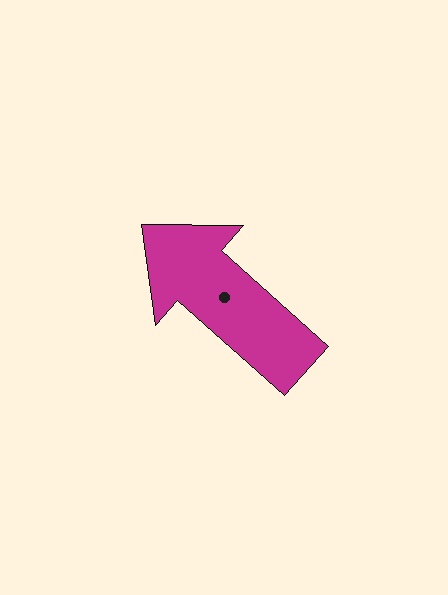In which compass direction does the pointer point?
Northwest.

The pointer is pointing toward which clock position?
Roughly 10 o'clock.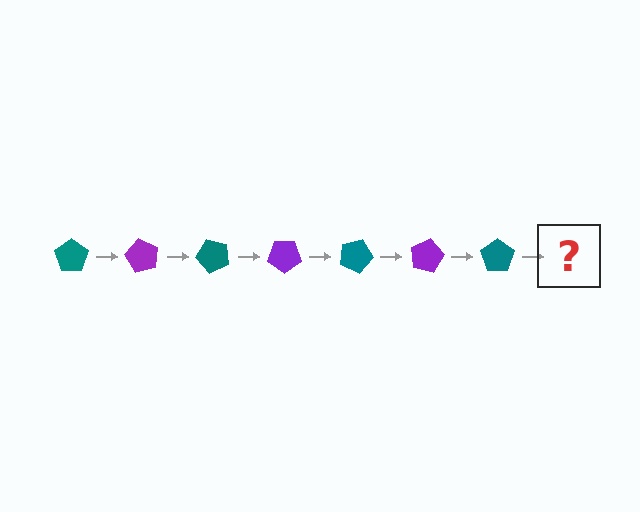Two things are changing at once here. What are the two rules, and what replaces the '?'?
The two rules are that it rotates 60 degrees each step and the color cycles through teal and purple. The '?' should be a purple pentagon, rotated 420 degrees from the start.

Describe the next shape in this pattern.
It should be a purple pentagon, rotated 420 degrees from the start.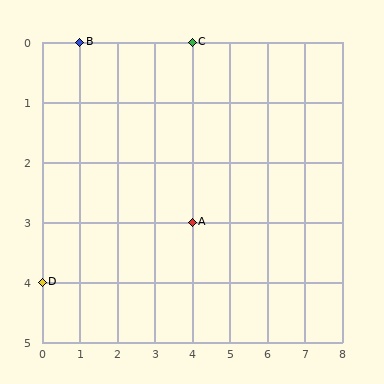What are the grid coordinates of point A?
Point A is at grid coordinates (4, 3).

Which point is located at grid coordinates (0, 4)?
Point D is at (0, 4).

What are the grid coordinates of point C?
Point C is at grid coordinates (4, 0).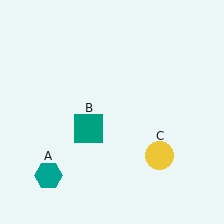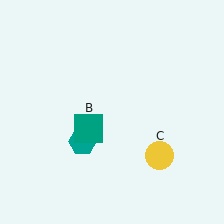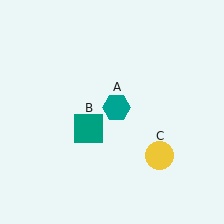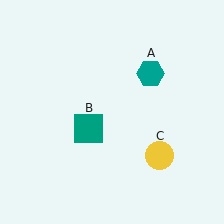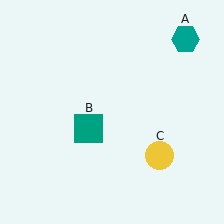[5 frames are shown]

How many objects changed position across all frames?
1 object changed position: teal hexagon (object A).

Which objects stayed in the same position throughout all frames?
Teal square (object B) and yellow circle (object C) remained stationary.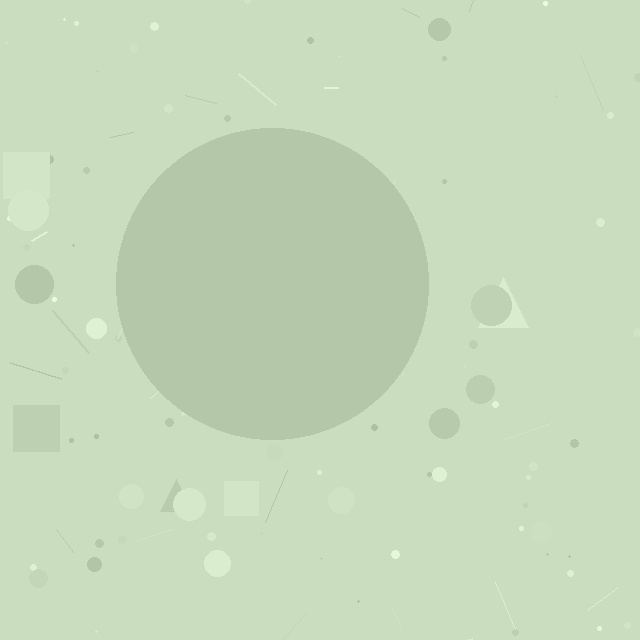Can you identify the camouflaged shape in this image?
The camouflaged shape is a circle.